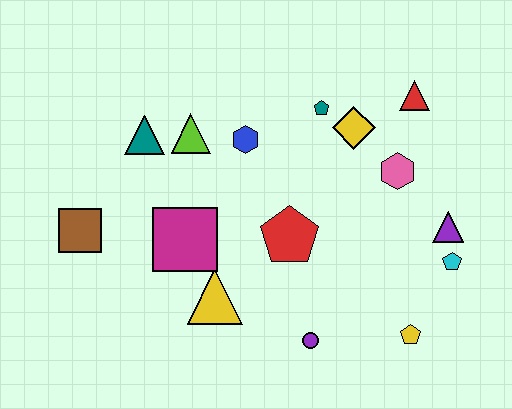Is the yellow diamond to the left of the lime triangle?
No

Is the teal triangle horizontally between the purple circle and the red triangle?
No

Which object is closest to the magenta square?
The yellow triangle is closest to the magenta square.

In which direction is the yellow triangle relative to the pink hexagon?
The yellow triangle is to the left of the pink hexagon.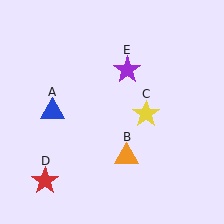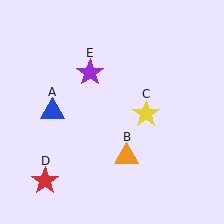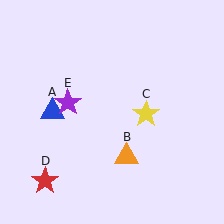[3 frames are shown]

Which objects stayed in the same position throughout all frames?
Blue triangle (object A) and orange triangle (object B) and yellow star (object C) and red star (object D) remained stationary.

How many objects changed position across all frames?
1 object changed position: purple star (object E).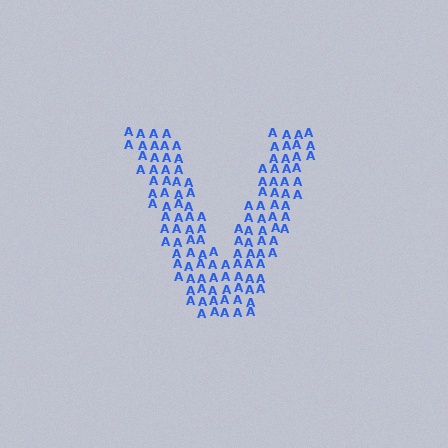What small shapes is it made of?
It is made of small letter A's.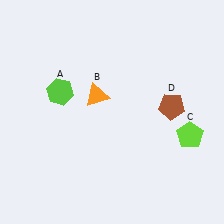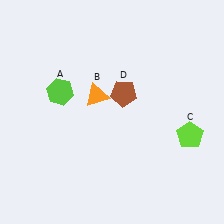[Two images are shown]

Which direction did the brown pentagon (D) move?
The brown pentagon (D) moved left.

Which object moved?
The brown pentagon (D) moved left.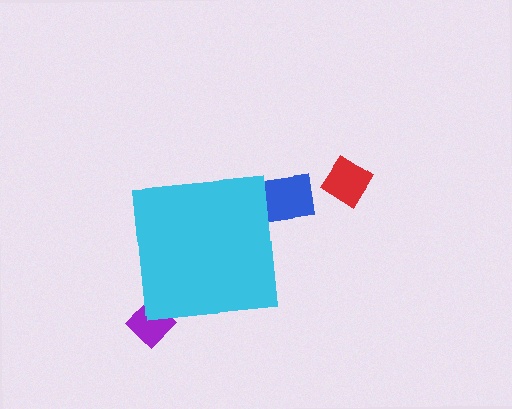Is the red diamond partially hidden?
No, the red diamond is fully visible.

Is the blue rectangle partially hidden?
Yes, the blue rectangle is partially hidden behind the cyan square.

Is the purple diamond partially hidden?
Yes, the purple diamond is partially hidden behind the cyan square.